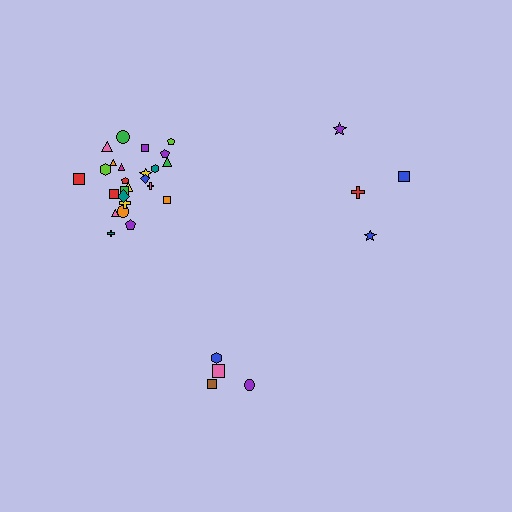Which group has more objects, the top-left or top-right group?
The top-left group.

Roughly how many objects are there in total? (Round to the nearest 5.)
Roughly 35 objects in total.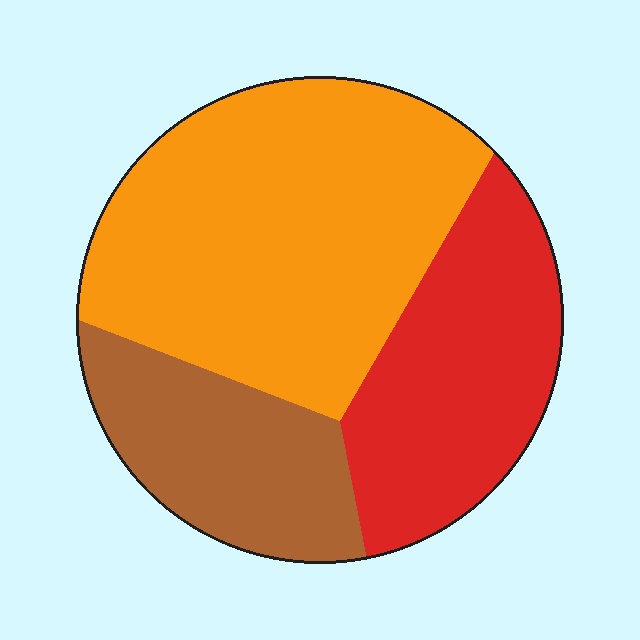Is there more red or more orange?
Orange.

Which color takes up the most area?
Orange, at roughly 50%.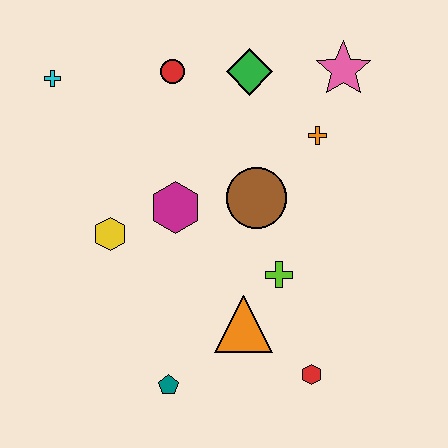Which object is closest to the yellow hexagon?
The magenta hexagon is closest to the yellow hexagon.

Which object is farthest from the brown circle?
The cyan cross is farthest from the brown circle.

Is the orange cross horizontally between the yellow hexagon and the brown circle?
No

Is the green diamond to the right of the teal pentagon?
Yes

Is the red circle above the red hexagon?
Yes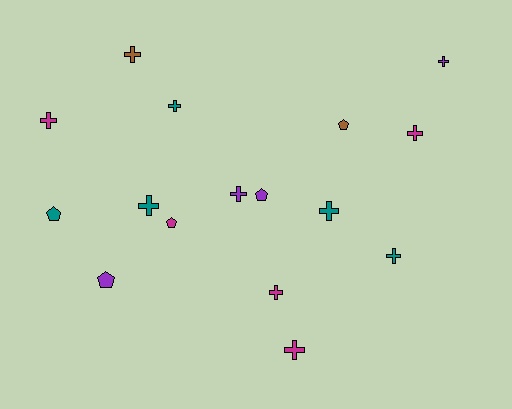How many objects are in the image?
There are 16 objects.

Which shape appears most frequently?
Cross, with 11 objects.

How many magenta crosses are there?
There are 4 magenta crosses.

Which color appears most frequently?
Magenta, with 5 objects.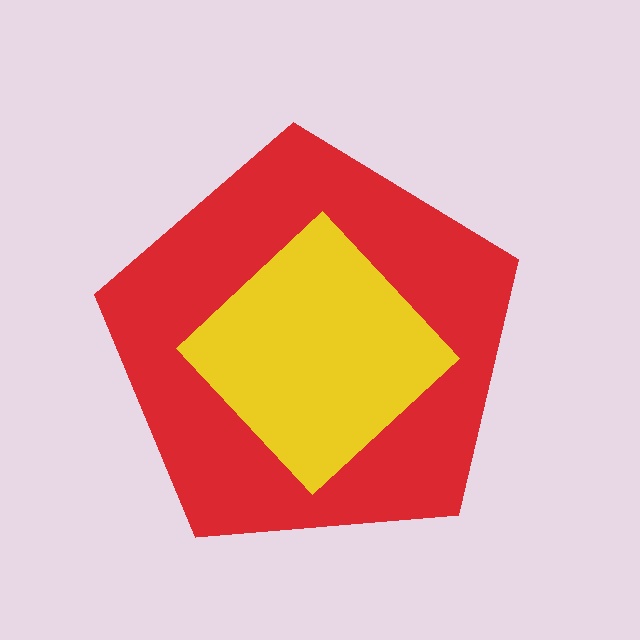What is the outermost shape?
The red pentagon.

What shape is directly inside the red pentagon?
The yellow diamond.